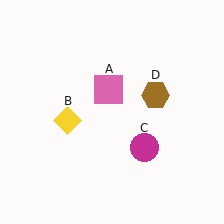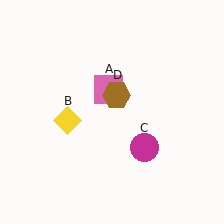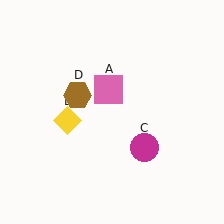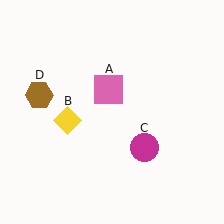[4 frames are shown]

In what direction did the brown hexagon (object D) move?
The brown hexagon (object D) moved left.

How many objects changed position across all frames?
1 object changed position: brown hexagon (object D).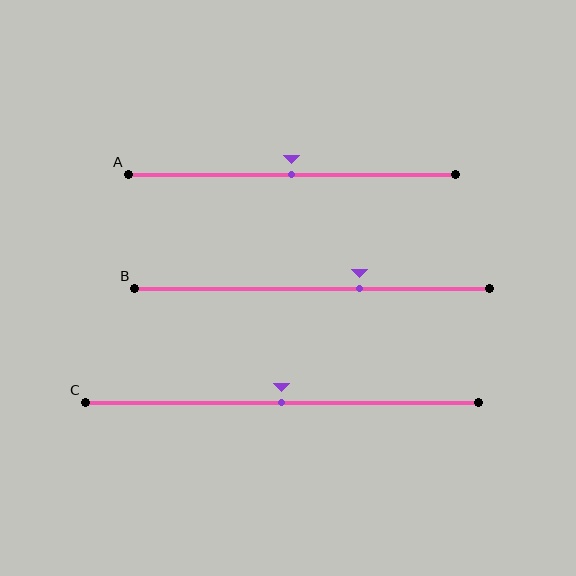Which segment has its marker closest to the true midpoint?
Segment A has its marker closest to the true midpoint.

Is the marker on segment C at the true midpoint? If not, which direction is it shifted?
Yes, the marker on segment C is at the true midpoint.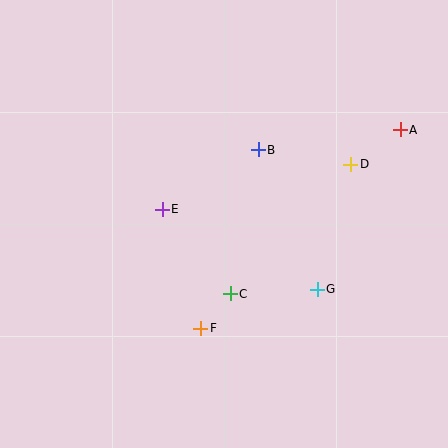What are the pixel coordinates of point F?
Point F is at (201, 328).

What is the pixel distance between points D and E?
The distance between D and E is 194 pixels.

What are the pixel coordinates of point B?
Point B is at (258, 150).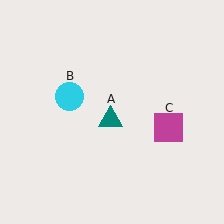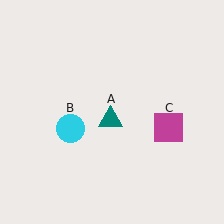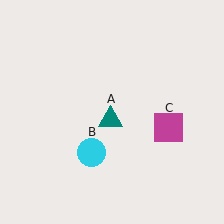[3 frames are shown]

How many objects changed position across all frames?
1 object changed position: cyan circle (object B).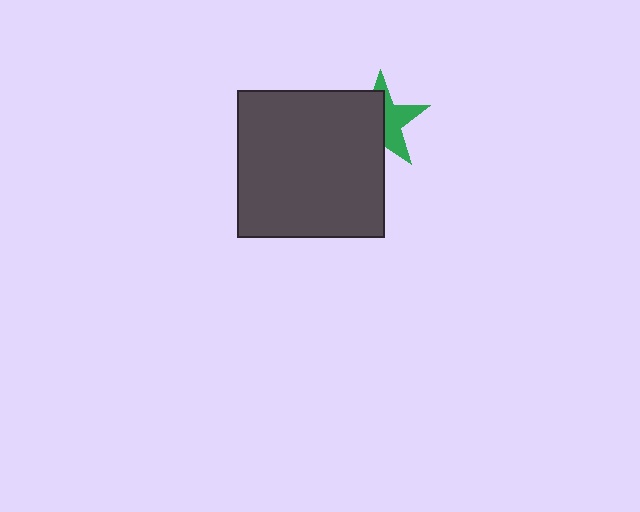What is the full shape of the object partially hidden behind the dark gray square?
The partially hidden object is a green star.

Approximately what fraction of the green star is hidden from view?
Roughly 56% of the green star is hidden behind the dark gray square.